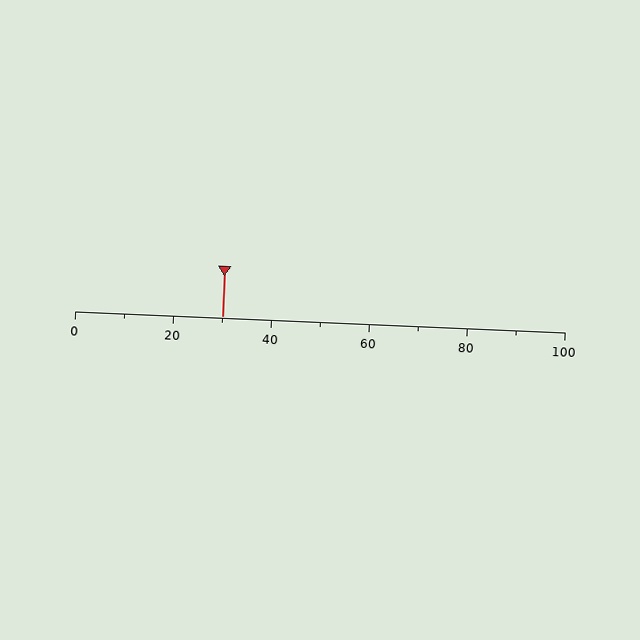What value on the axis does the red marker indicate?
The marker indicates approximately 30.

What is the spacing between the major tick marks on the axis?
The major ticks are spaced 20 apart.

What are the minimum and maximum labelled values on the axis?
The axis runs from 0 to 100.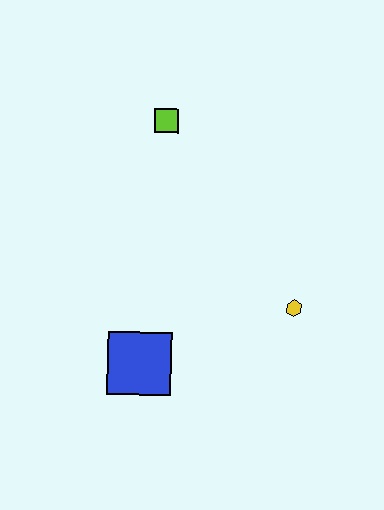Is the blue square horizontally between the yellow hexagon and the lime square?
No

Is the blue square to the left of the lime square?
Yes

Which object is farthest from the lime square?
The blue square is farthest from the lime square.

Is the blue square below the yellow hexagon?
Yes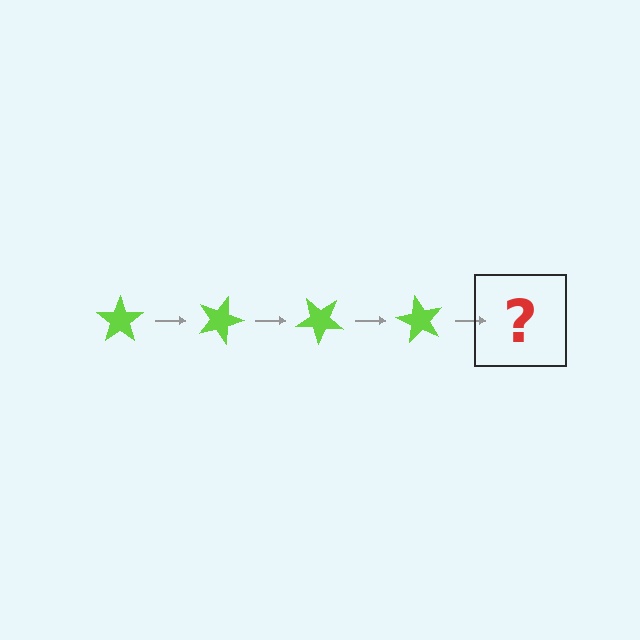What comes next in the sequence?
The next element should be a lime star rotated 80 degrees.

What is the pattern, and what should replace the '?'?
The pattern is that the star rotates 20 degrees each step. The '?' should be a lime star rotated 80 degrees.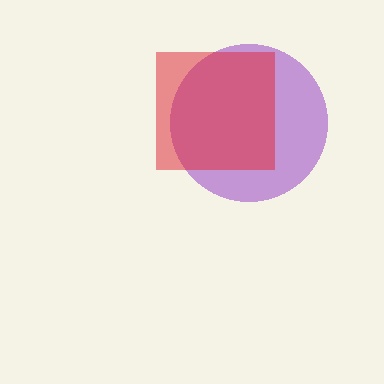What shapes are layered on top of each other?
The layered shapes are: a purple circle, a red square.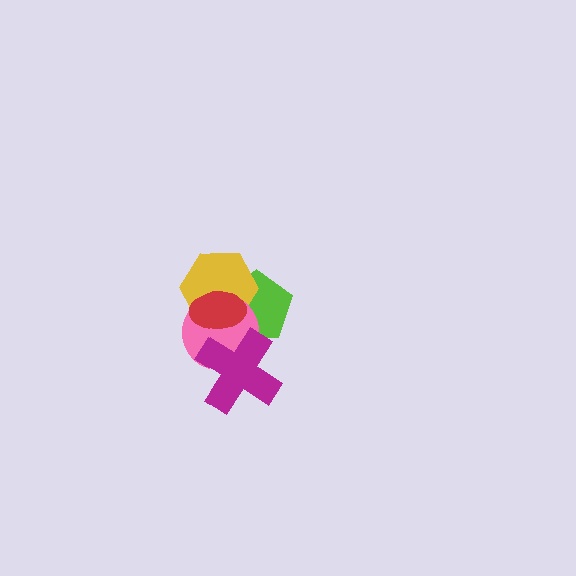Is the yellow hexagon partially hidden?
Yes, it is partially covered by another shape.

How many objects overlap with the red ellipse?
4 objects overlap with the red ellipse.